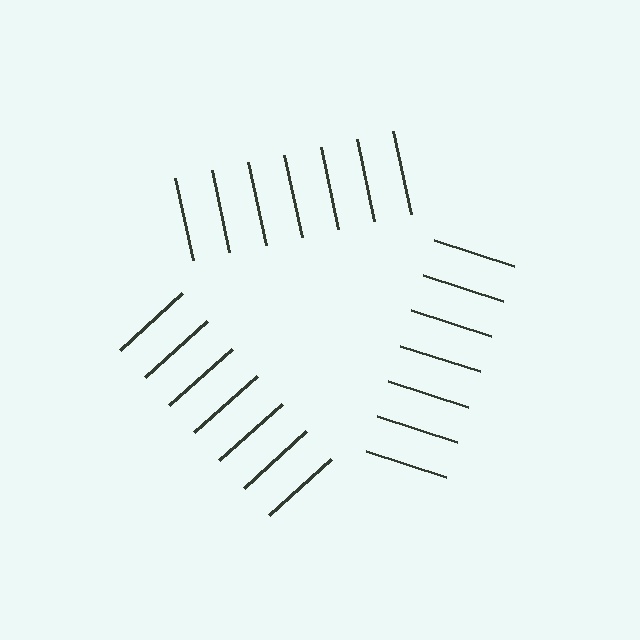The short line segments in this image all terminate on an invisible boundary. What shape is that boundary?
An illusory triangle — the line segments terminate on its edges but no continuous stroke is drawn.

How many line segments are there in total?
21 — 7 along each of the 3 edges.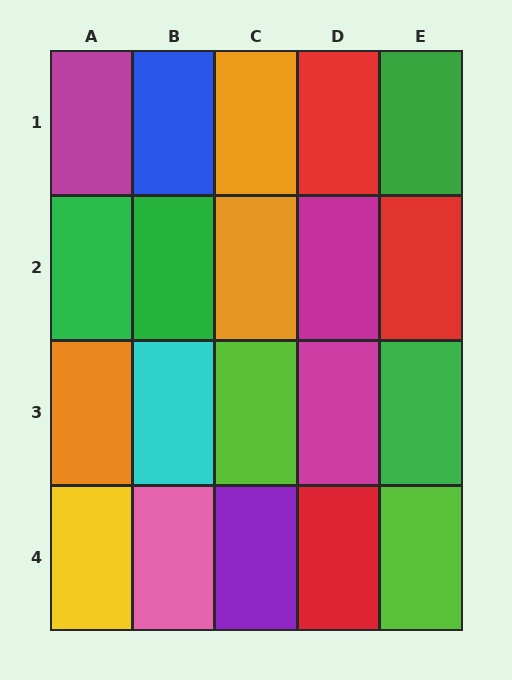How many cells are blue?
1 cell is blue.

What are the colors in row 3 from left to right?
Orange, cyan, lime, magenta, green.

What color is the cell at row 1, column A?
Magenta.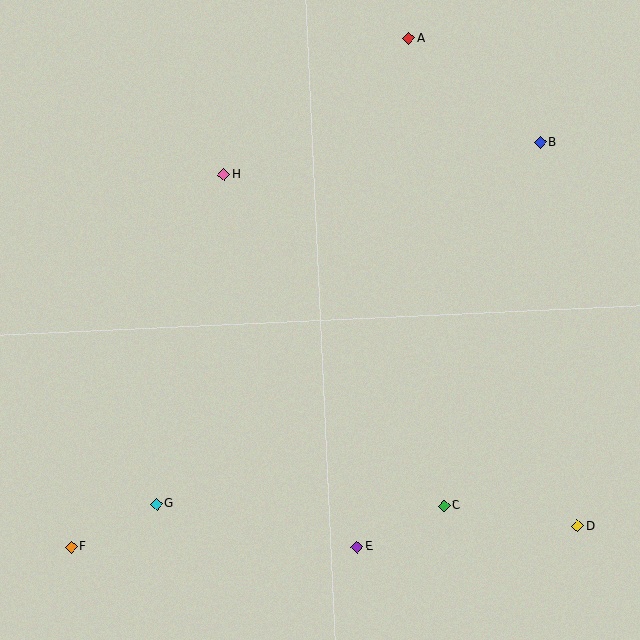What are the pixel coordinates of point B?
Point B is at (541, 143).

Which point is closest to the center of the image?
Point H at (224, 174) is closest to the center.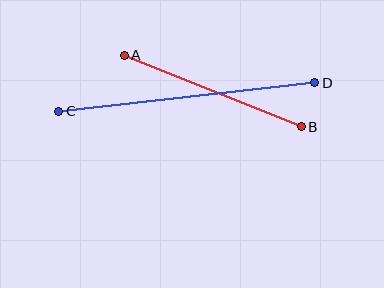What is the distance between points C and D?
The distance is approximately 257 pixels.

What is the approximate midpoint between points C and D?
The midpoint is at approximately (187, 97) pixels.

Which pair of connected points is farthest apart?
Points C and D are farthest apart.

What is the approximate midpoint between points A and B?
The midpoint is at approximately (213, 91) pixels.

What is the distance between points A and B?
The distance is approximately 191 pixels.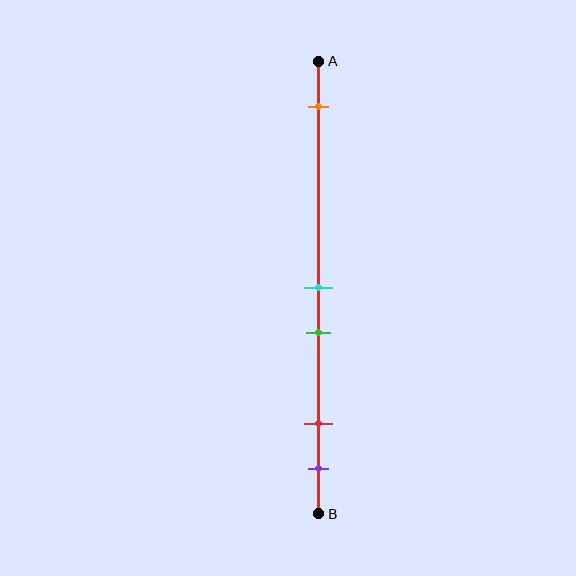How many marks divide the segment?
There are 5 marks dividing the segment.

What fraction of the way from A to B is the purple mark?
The purple mark is approximately 90% (0.9) of the way from A to B.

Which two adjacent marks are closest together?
The cyan and green marks are the closest adjacent pair.